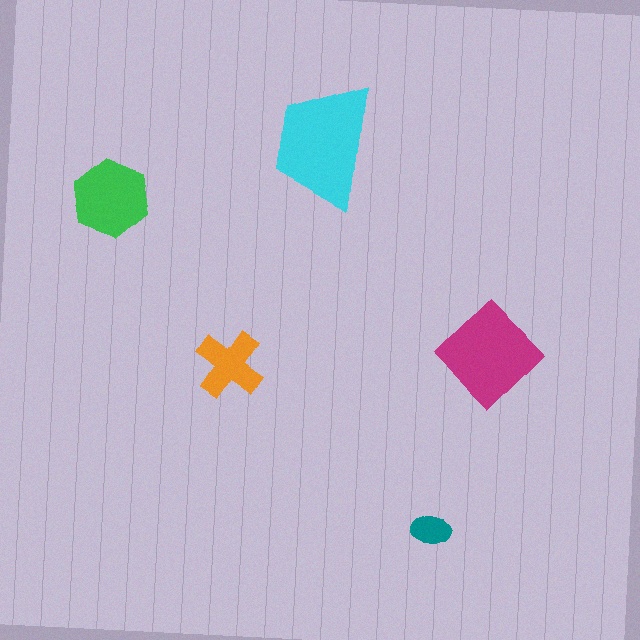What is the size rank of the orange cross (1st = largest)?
4th.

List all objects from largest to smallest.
The cyan trapezoid, the magenta diamond, the green hexagon, the orange cross, the teal ellipse.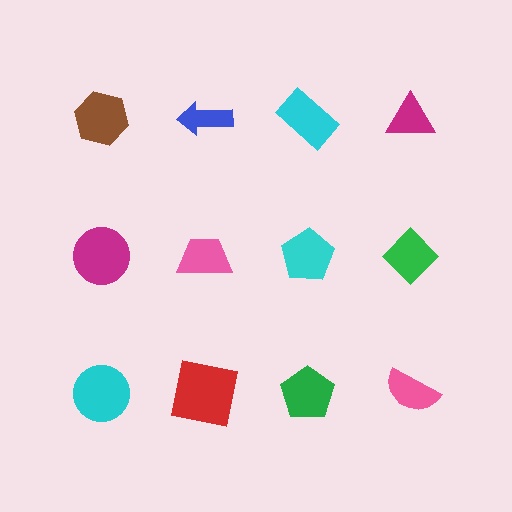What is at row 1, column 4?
A magenta triangle.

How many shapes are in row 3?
4 shapes.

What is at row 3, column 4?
A pink semicircle.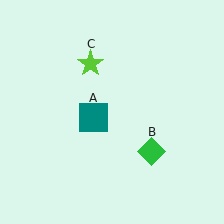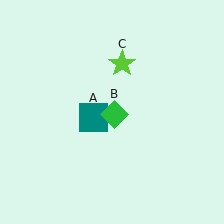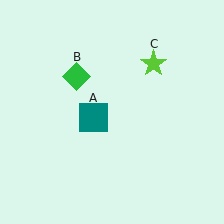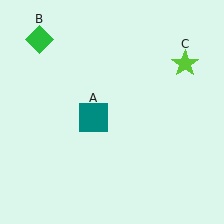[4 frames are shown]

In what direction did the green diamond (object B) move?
The green diamond (object B) moved up and to the left.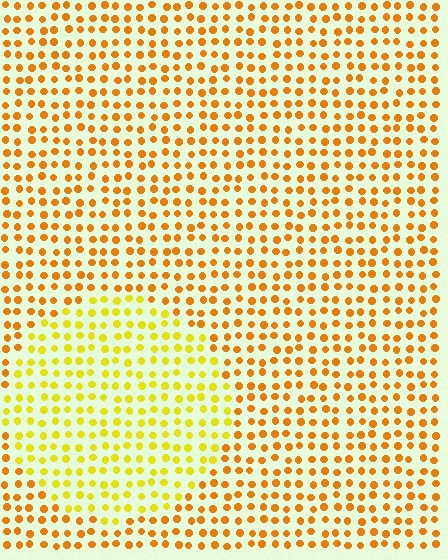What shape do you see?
I see a circle.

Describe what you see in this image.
The image is filled with small orange elements in a uniform arrangement. A circle-shaped region is visible where the elements are tinted to a slightly different hue, forming a subtle color boundary.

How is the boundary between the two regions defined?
The boundary is defined purely by a slight shift in hue (about 30 degrees). Spacing, size, and orientation are identical on both sides.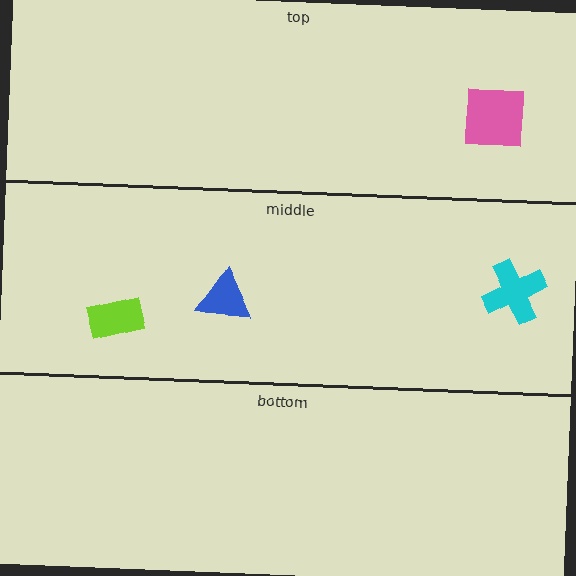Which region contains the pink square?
The top region.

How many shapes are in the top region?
1.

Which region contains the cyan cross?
The middle region.